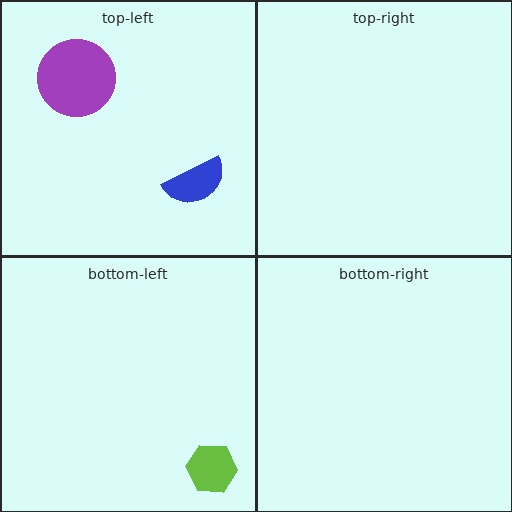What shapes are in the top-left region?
The blue semicircle, the purple circle.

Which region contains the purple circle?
The top-left region.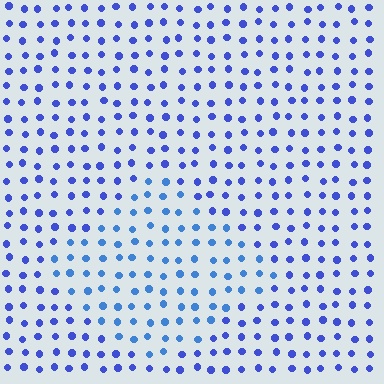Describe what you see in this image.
The image is filled with small blue elements in a uniform arrangement. A diamond-shaped region is visible where the elements are tinted to a slightly different hue, forming a subtle color boundary.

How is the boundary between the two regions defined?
The boundary is defined purely by a slight shift in hue (about 21 degrees). Spacing, size, and orientation are identical on both sides.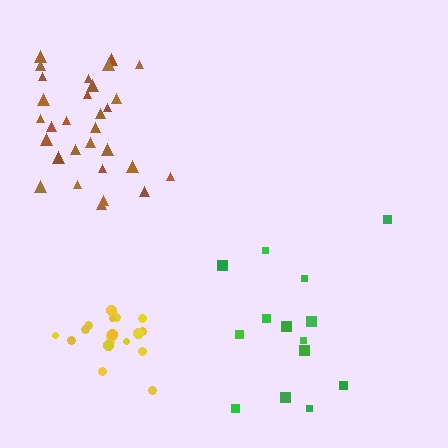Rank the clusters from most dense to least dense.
yellow, brown, green.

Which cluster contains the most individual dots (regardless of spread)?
Brown (31).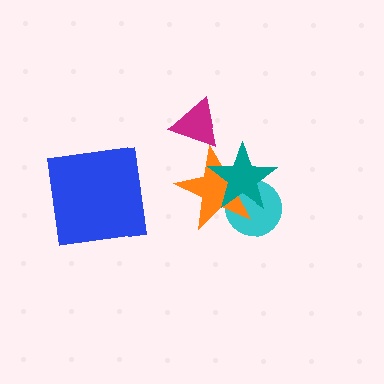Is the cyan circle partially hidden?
Yes, it is partially covered by another shape.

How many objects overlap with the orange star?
2 objects overlap with the orange star.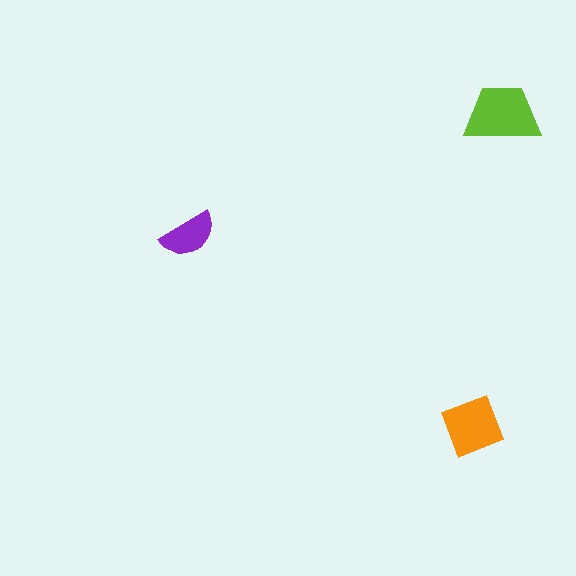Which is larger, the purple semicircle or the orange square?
The orange square.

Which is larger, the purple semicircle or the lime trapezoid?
The lime trapezoid.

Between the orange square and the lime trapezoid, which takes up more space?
The lime trapezoid.